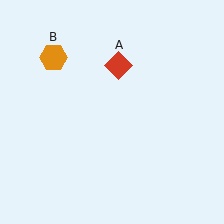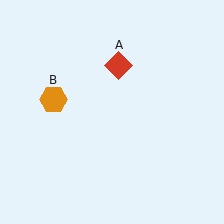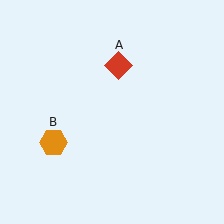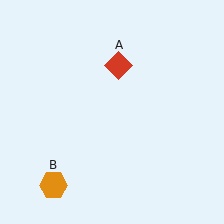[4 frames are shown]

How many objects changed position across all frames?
1 object changed position: orange hexagon (object B).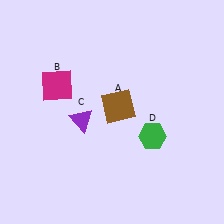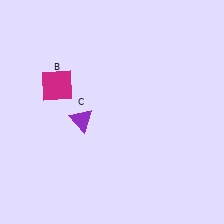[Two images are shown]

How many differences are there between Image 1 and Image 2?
There are 2 differences between the two images.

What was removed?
The green hexagon (D), the brown square (A) were removed in Image 2.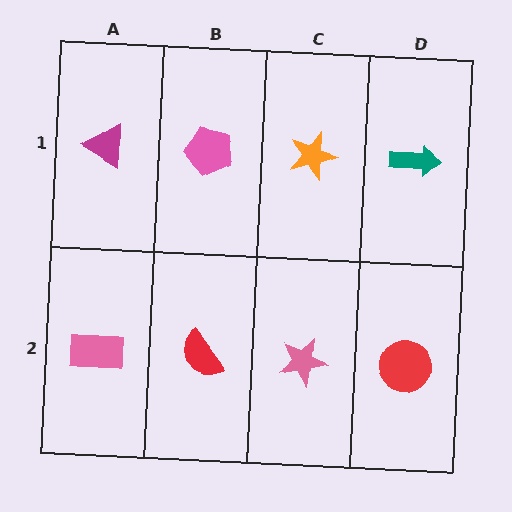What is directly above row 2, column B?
A pink pentagon.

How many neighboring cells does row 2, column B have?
3.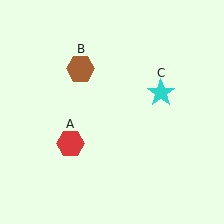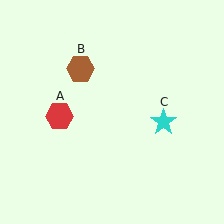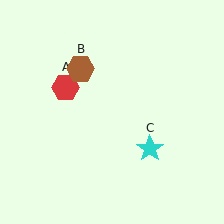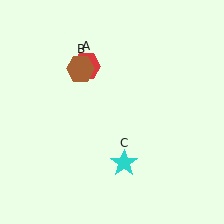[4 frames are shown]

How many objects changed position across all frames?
2 objects changed position: red hexagon (object A), cyan star (object C).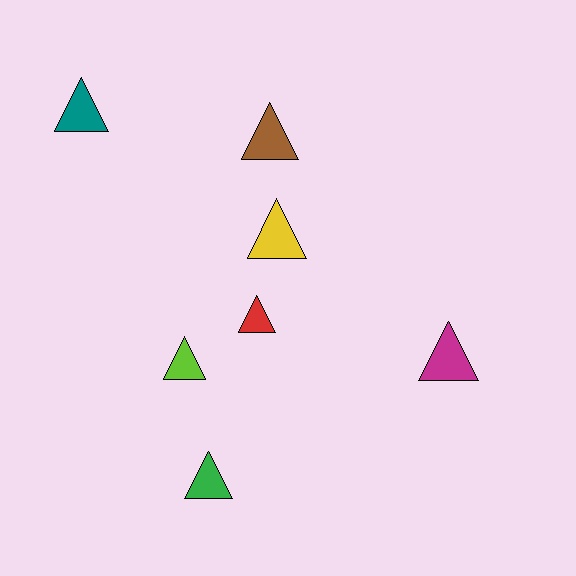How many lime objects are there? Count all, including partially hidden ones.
There is 1 lime object.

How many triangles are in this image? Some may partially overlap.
There are 7 triangles.